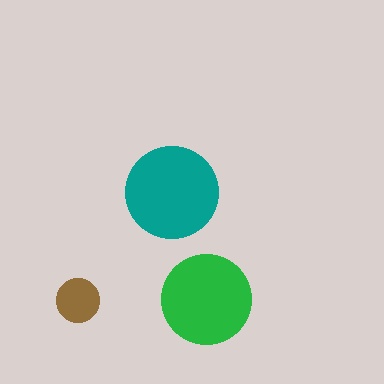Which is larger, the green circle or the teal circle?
The teal one.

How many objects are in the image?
There are 3 objects in the image.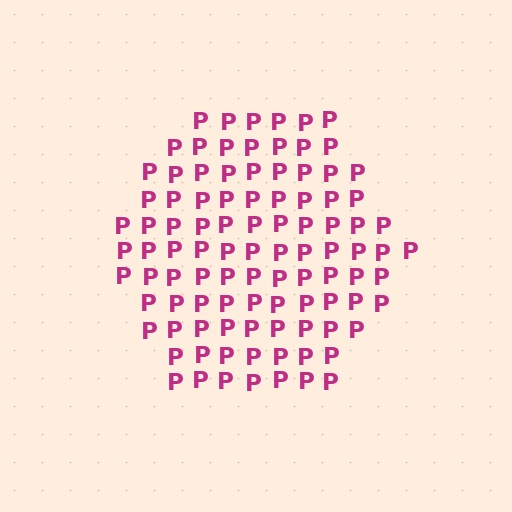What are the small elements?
The small elements are letter P's.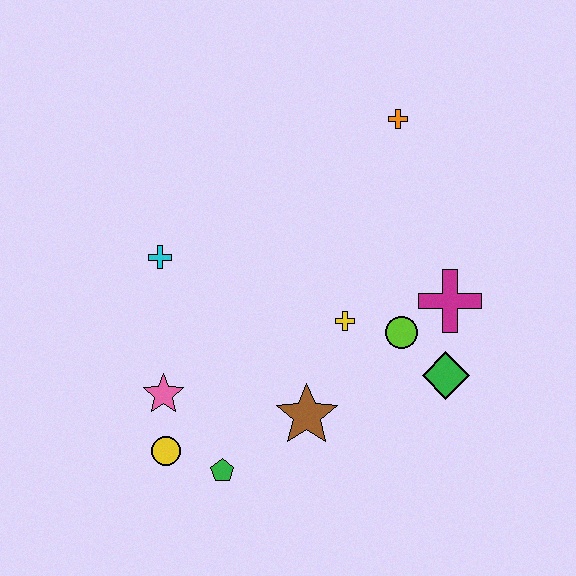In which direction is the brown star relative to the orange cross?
The brown star is below the orange cross.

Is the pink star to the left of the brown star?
Yes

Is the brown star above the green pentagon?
Yes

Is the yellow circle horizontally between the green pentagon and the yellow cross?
No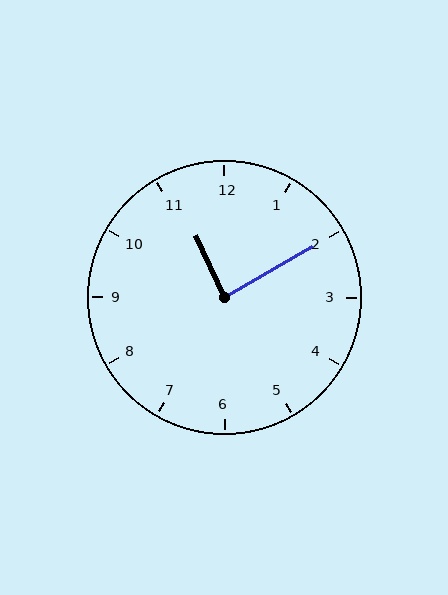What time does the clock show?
11:10.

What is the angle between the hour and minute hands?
Approximately 85 degrees.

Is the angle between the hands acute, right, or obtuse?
It is right.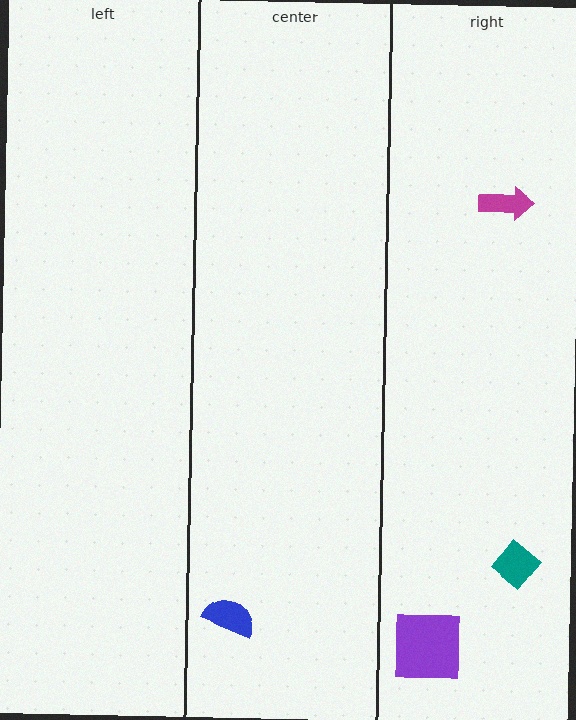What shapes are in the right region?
The purple square, the magenta arrow, the teal diamond.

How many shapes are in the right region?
3.